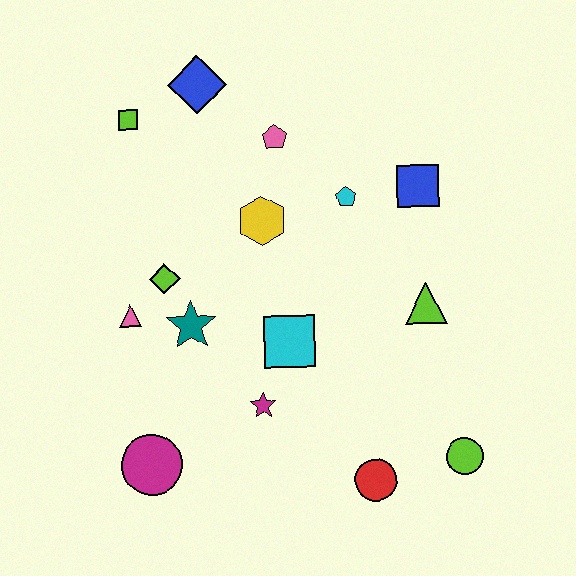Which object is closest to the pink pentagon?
The yellow hexagon is closest to the pink pentagon.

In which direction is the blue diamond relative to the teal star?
The blue diamond is above the teal star.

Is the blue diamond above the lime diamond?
Yes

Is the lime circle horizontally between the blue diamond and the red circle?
No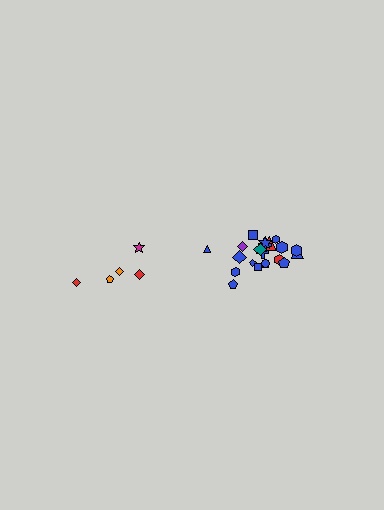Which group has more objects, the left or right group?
The right group.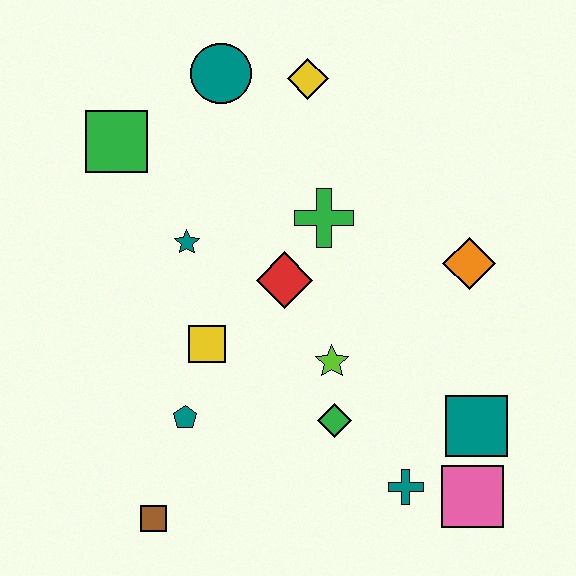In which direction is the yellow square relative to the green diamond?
The yellow square is to the left of the green diamond.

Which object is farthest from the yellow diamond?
The brown square is farthest from the yellow diamond.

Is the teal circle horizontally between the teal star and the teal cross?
Yes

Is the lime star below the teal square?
No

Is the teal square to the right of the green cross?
Yes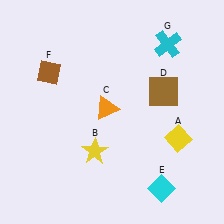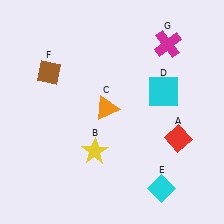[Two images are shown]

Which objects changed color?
A changed from yellow to red. D changed from brown to cyan. G changed from cyan to magenta.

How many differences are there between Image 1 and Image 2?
There are 3 differences between the two images.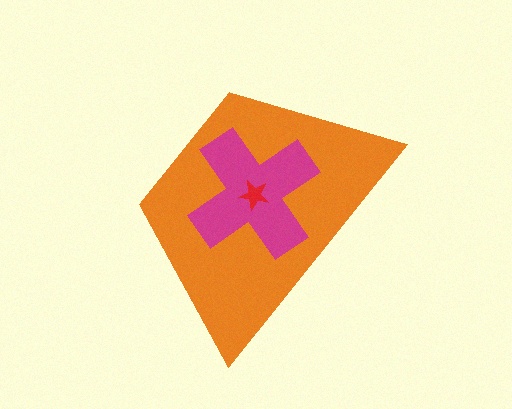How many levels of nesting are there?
3.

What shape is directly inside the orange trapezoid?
The magenta cross.